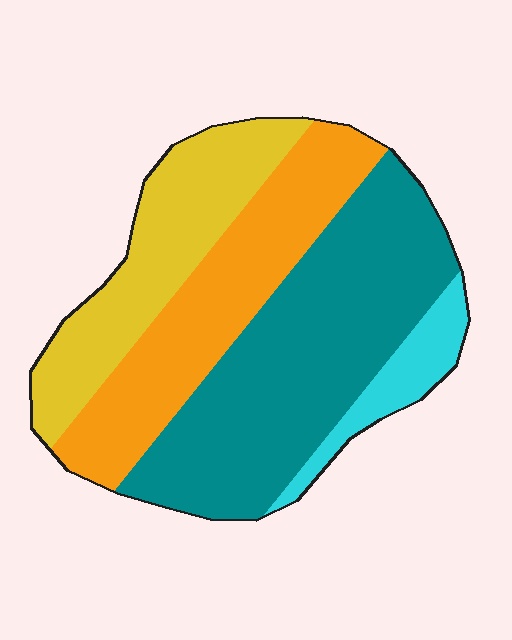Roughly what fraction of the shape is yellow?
Yellow takes up about one quarter (1/4) of the shape.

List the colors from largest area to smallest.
From largest to smallest: teal, orange, yellow, cyan.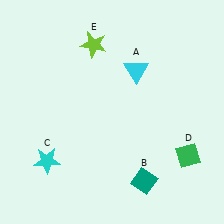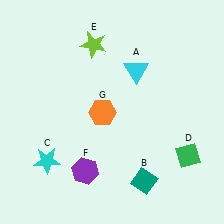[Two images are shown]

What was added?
A purple hexagon (F), an orange hexagon (G) were added in Image 2.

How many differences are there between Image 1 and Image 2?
There are 2 differences between the two images.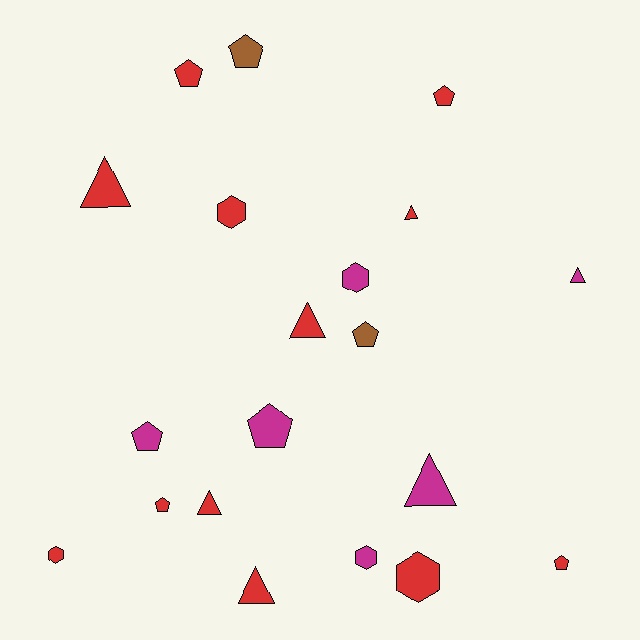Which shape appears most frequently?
Pentagon, with 8 objects.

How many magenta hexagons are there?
There are 2 magenta hexagons.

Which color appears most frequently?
Red, with 12 objects.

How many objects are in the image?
There are 20 objects.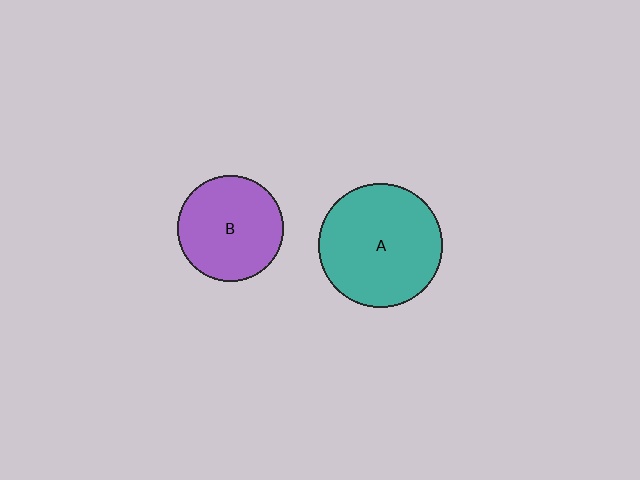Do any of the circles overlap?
No, none of the circles overlap.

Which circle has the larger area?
Circle A (teal).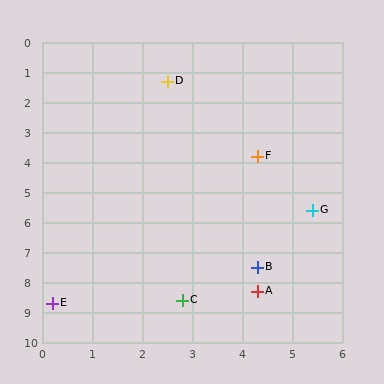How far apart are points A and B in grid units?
Points A and B are about 0.8 grid units apart.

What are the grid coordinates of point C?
Point C is at approximately (2.8, 8.6).